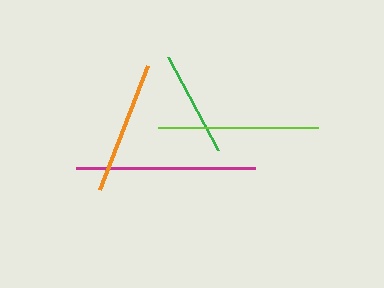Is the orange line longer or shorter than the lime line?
The lime line is longer than the orange line.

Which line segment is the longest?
The magenta line is the longest at approximately 179 pixels.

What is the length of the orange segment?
The orange segment is approximately 133 pixels long.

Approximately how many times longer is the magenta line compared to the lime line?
The magenta line is approximately 1.1 times the length of the lime line.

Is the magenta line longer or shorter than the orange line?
The magenta line is longer than the orange line.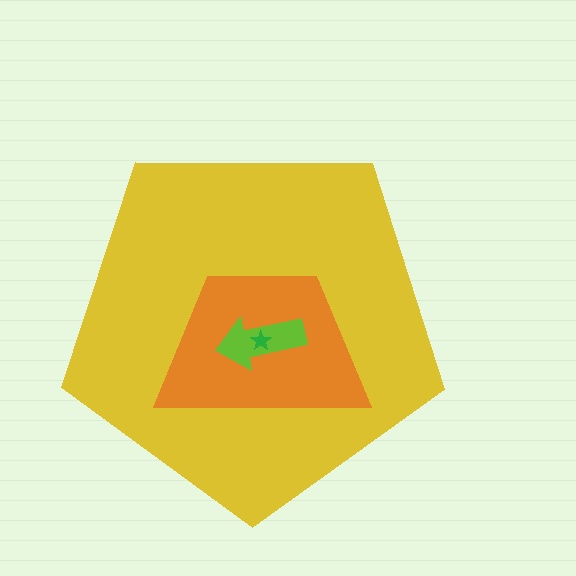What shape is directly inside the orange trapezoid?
The lime arrow.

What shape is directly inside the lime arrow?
The green star.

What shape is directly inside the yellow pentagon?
The orange trapezoid.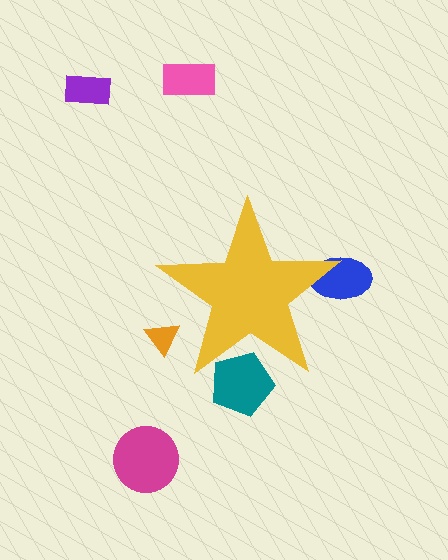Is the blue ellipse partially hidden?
Yes, the blue ellipse is partially hidden behind the yellow star.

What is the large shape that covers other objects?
A yellow star.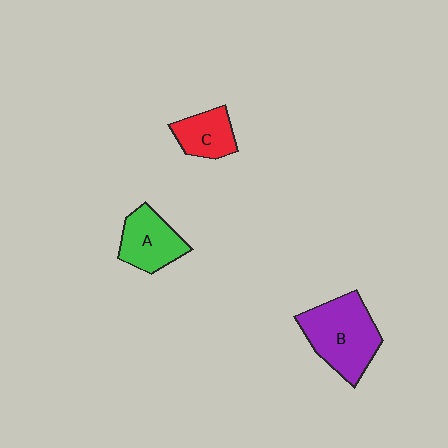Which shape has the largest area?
Shape B (purple).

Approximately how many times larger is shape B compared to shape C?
Approximately 1.9 times.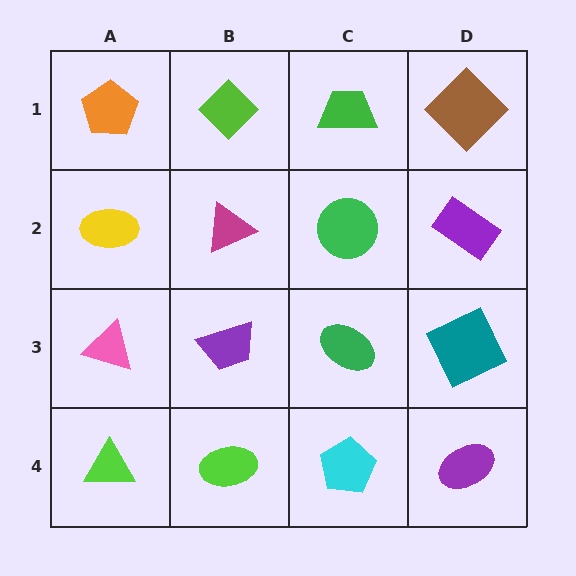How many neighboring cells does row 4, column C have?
3.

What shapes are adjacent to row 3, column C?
A green circle (row 2, column C), a cyan pentagon (row 4, column C), a purple trapezoid (row 3, column B), a teal square (row 3, column D).